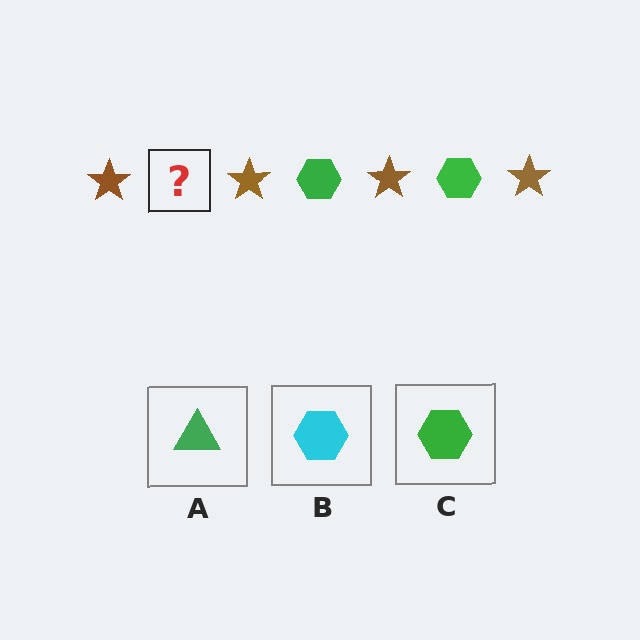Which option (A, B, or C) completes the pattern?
C.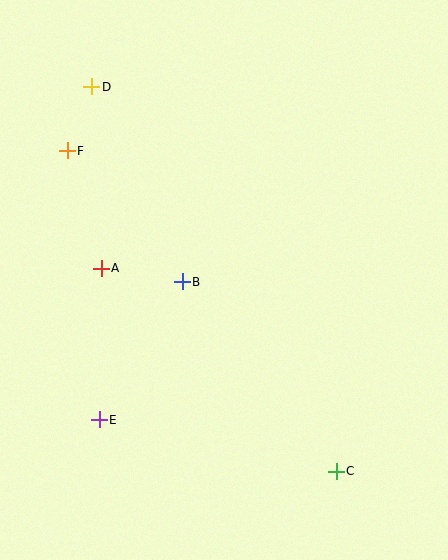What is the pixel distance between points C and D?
The distance between C and D is 456 pixels.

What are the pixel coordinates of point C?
Point C is at (336, 471).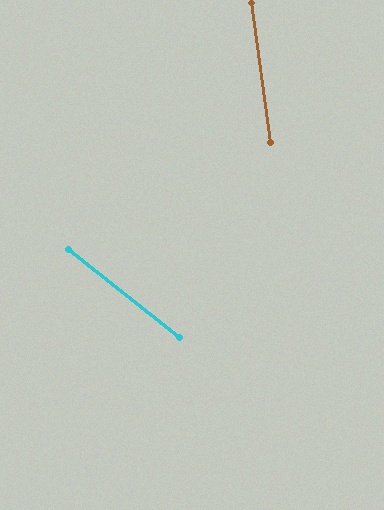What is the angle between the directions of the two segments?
Approximately 44 degrees.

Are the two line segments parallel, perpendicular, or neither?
Neither parallel nor perpendicular — they differ by about 44°.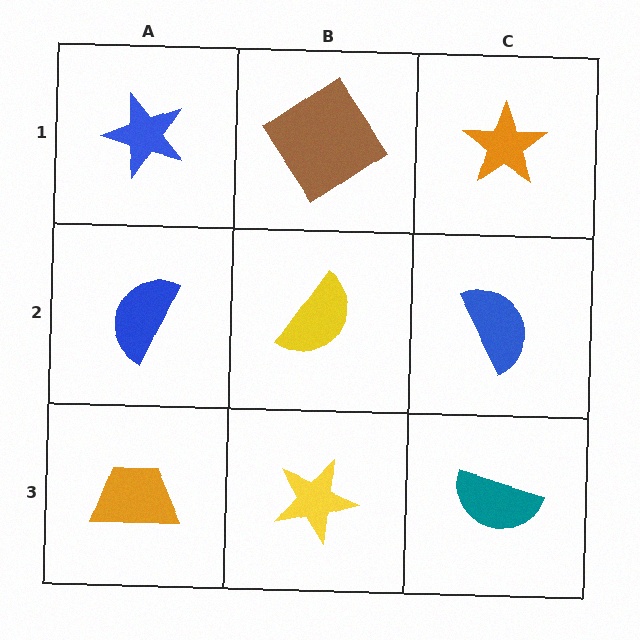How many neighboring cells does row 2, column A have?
3.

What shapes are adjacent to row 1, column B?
A yellow semicircle (row 2, column B), a blue star (row 1, column A), an orange star (row 1, column C).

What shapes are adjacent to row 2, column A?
A blue star (row 1, column A), an orange trapezoid (row 3, column A), a yellow semicircle (row 2, column B).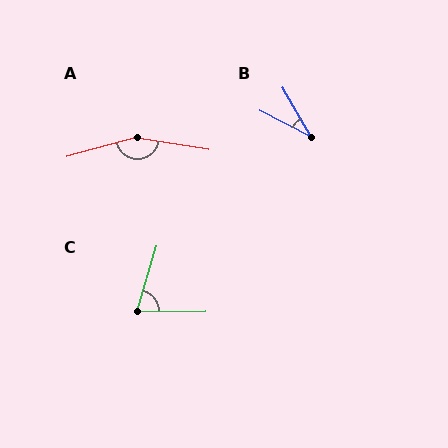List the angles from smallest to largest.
B (33°), C (73°), A (155°).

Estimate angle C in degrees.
Approximately 73 degrees.